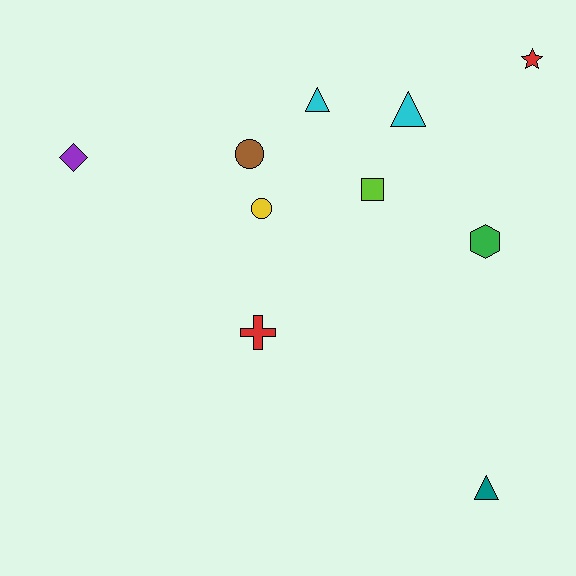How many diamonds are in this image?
There is 1 diamond.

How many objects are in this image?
There are 10 objects.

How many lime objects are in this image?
There is 1 lime object.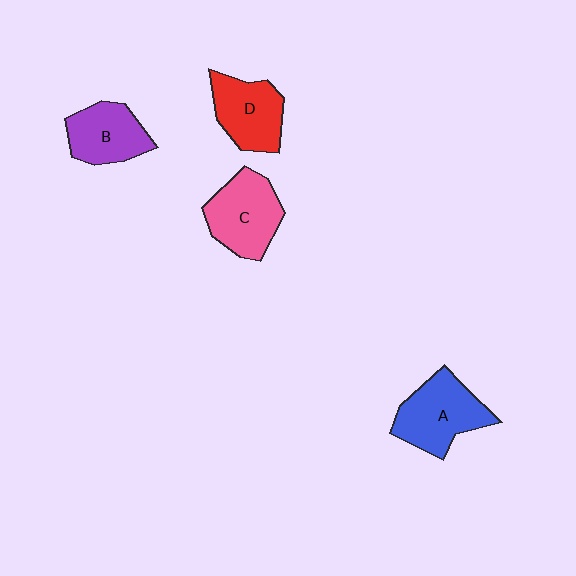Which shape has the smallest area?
Shape B (purple).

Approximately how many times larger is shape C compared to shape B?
Approximately 1.2 times.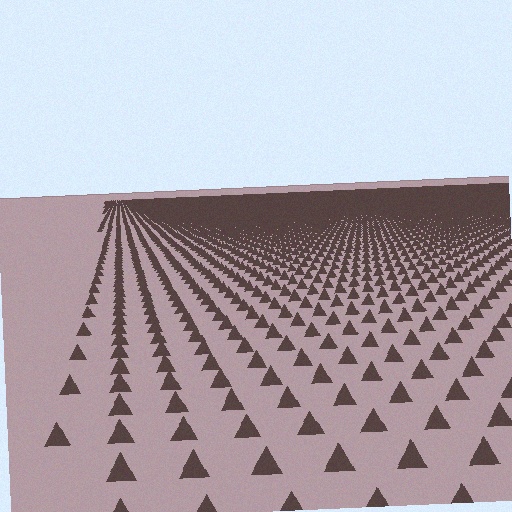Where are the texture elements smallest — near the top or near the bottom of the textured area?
Near the top.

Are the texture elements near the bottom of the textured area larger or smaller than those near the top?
Larger. Near the bottom, elements are closer to the viewer and appear at a bigger on-screen size.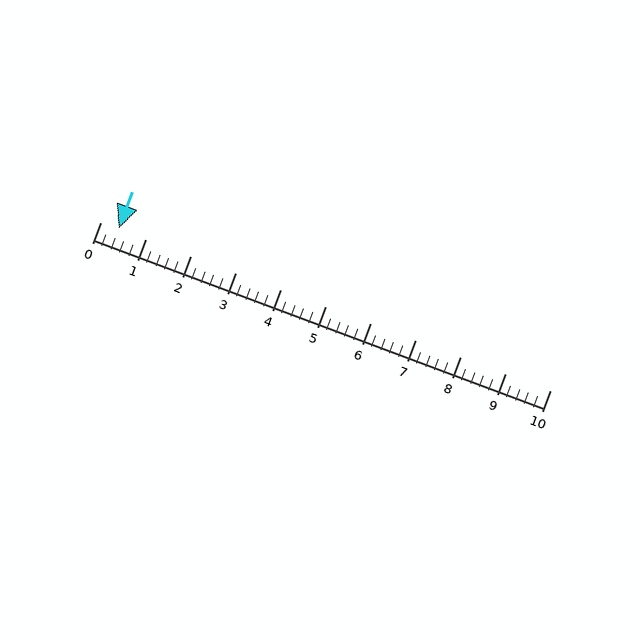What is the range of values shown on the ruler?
The ruler shows values from 0 to 10.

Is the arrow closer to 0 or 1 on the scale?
The arrow is closer to 0.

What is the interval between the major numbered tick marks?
The major tick marks are spaced 1 units apart.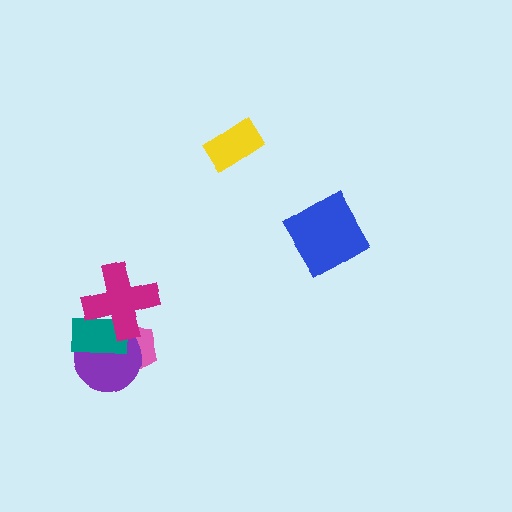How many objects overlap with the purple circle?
3 objects overlap with the purple circle.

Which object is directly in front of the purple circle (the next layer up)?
The teal rectangle is directly in front of the purple circle.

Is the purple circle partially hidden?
Yes, it is partially covered by another shape.